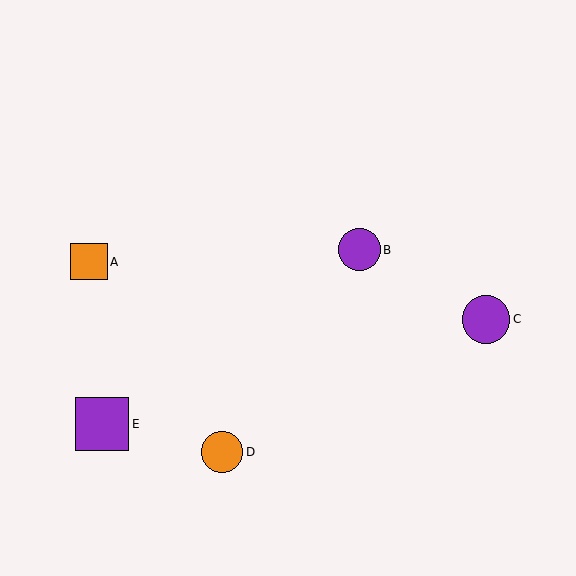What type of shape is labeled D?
Shape D is an orange circle.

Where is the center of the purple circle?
The center of the purple circle is at (486, 319).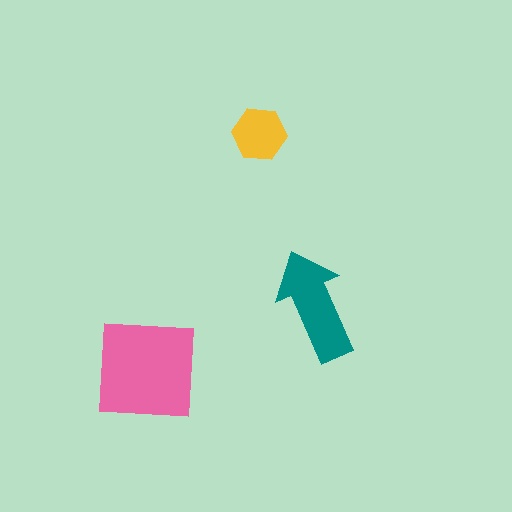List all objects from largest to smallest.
The pink square, the teal arrow, the yellow hexagon.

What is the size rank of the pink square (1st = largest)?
1st.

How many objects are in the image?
There are 3 objects in the image.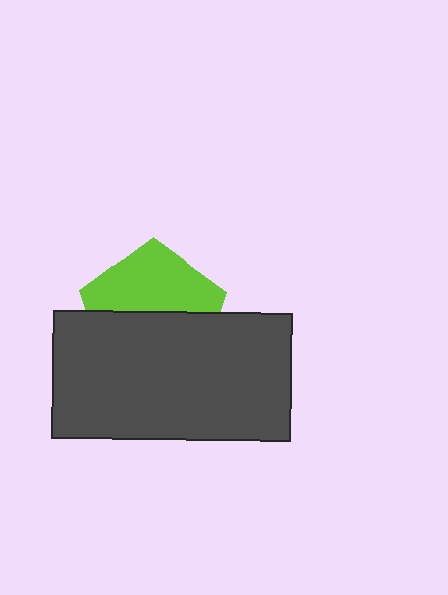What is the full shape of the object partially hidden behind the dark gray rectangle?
The partially hidden object is a lime pentagon.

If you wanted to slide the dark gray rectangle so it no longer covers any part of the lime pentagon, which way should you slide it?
Slide it down — that is the most direct way to separate the two shapes.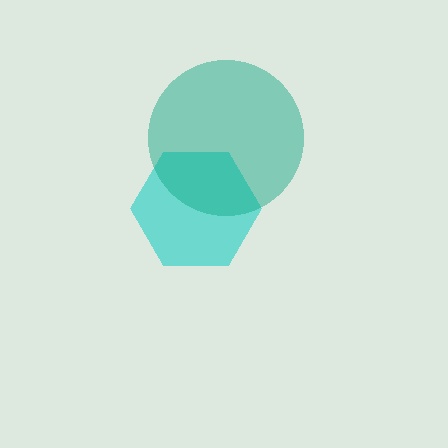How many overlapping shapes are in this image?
There are 2 overlapping shapes in the image.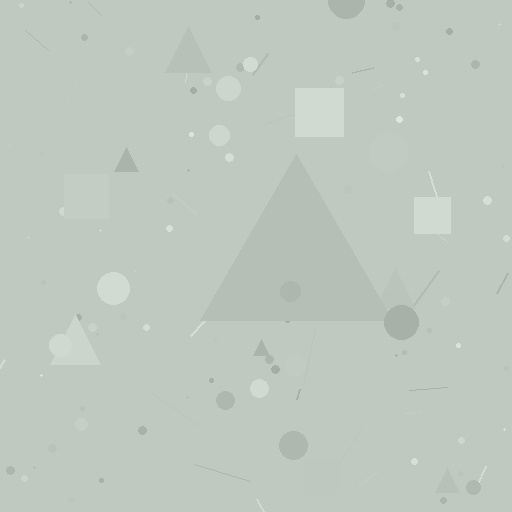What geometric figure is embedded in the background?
A triangle is embedded in the background.